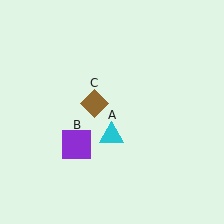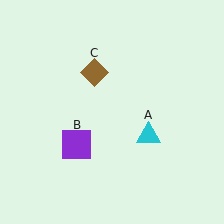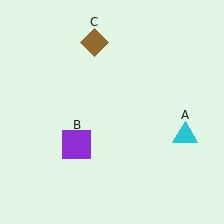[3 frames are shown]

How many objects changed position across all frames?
2 objects changed position: cyan triangle (object A), brown diamond (object C).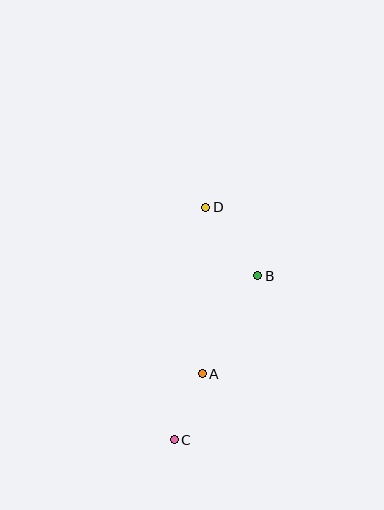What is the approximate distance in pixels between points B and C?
The distance between B and C is approximately 184 pixels.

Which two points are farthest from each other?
Points C and D are farthest from each other.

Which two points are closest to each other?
Points A and C are closest to each other.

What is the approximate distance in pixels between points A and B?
The distance between A and B is approximately 113 pixels.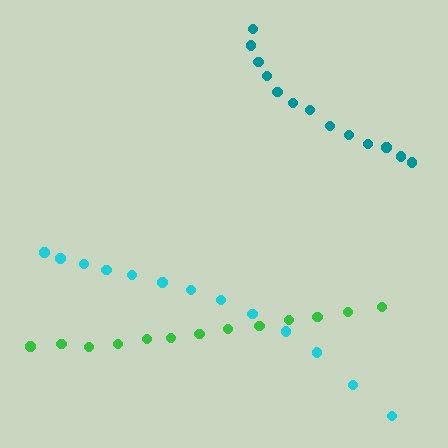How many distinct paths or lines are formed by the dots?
There are 3 distinct paths.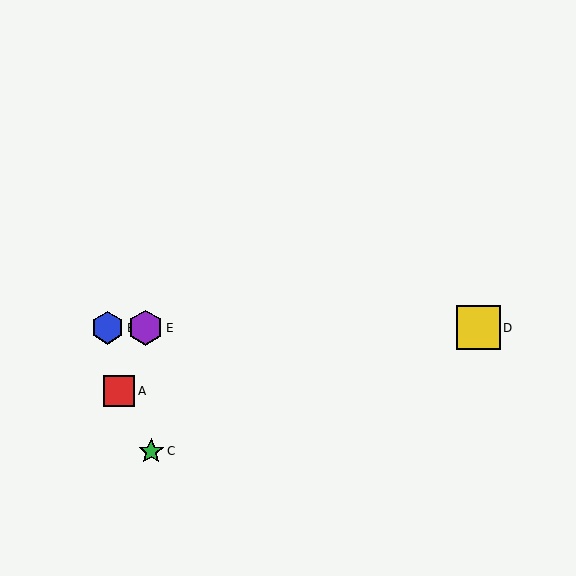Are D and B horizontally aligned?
Yes, both are at y≈328.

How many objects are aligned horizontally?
3 objects (B, D, E) are aligned horizontally.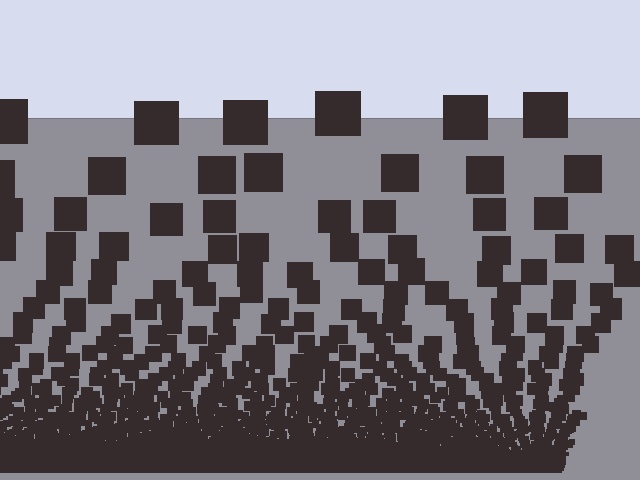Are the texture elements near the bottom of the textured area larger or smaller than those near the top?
Smaller. The gradient is inverted — elements near the bottom are smaller and denser.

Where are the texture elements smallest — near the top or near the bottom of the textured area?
Near the bottom.